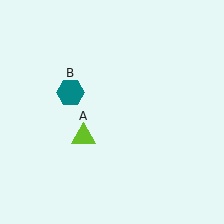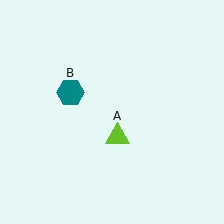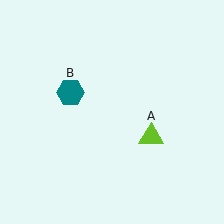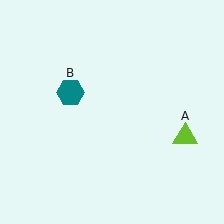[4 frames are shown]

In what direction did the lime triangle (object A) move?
The lime triangle (object A) moved right.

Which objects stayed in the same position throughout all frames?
Teal hexagon (object B) remained stationary.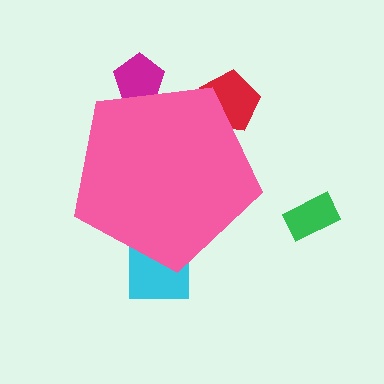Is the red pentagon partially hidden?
Yes, the red pentagon is partially hidden behind the pink pentagon.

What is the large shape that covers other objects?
A pink pentagon.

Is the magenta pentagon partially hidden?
Yes, the magenta pentagon is partially hidden behind the pink pentagon.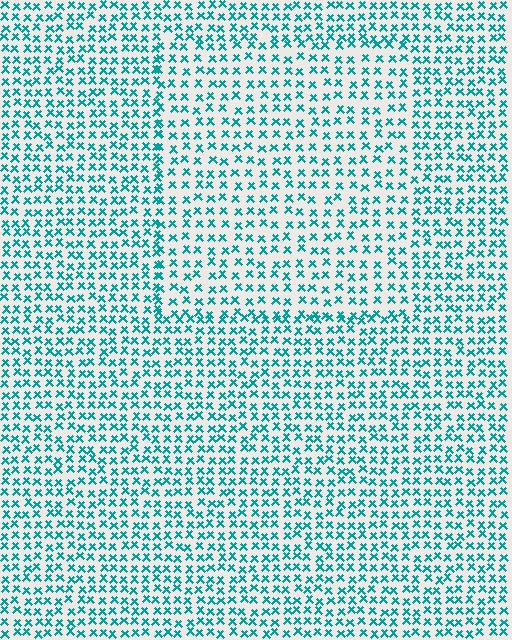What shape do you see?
I see a rectangle.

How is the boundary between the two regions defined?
The boundary is defined by a change in element density (approximately 1.4x ratio). All elements are the same color, size, and shape.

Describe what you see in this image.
The image contains small teal elements arranged at two different densities. A rectangle-shaped region is visible where the elements are less densely packed than the surrounding area.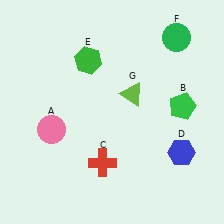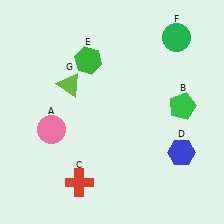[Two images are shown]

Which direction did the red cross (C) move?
The red cross (C) moved left.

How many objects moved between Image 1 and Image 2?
2 objects moved between the two images.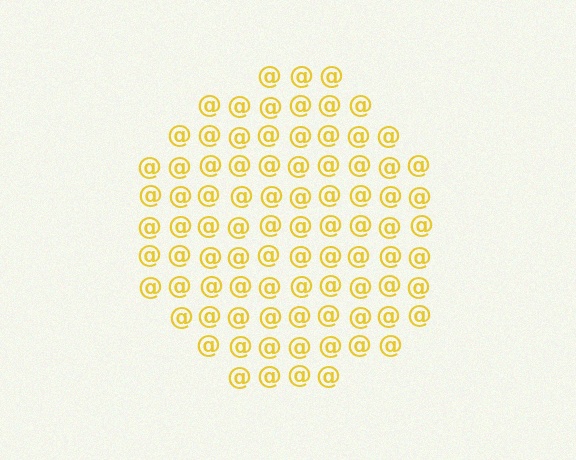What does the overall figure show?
The overall figure shows a circle.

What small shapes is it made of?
It is made of small at signs.